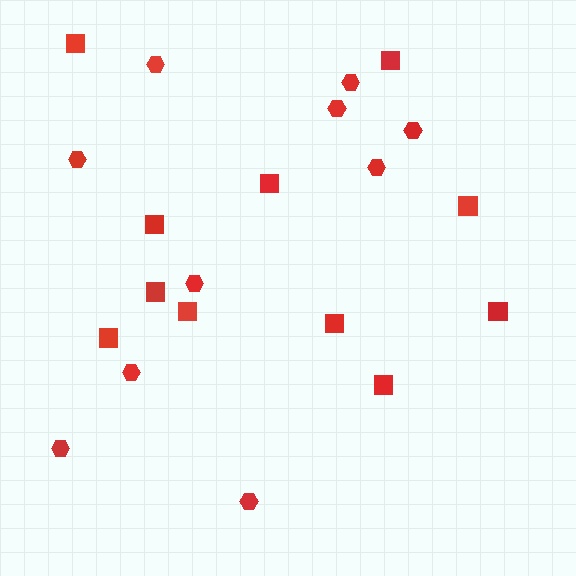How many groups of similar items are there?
There are 2 groups: one group of squares (11) and one group of hexagons (10).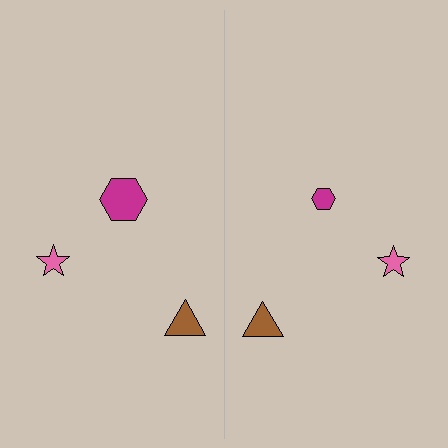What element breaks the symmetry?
The magenta hexagon on the right side has a different size than its mirror counterpart.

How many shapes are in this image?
There are 6 shapes in this image.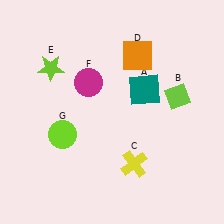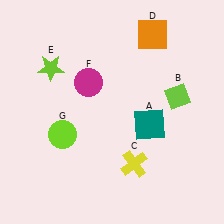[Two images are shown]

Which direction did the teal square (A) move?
The teal square (A) moved down.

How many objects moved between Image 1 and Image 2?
2 objects moved between the two images.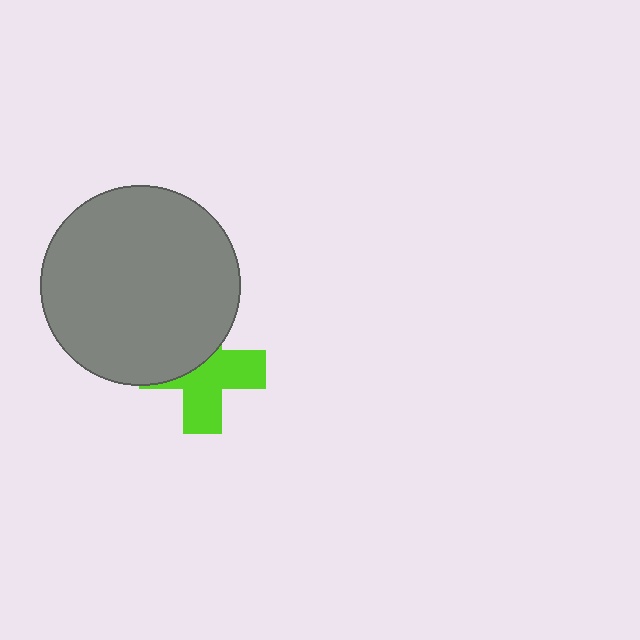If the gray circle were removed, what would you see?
You would see the complete lime cross.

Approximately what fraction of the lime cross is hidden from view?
Roughly 44% of the lime cross is hidden behind the gray circle.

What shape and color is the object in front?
The object in front is a gray circle.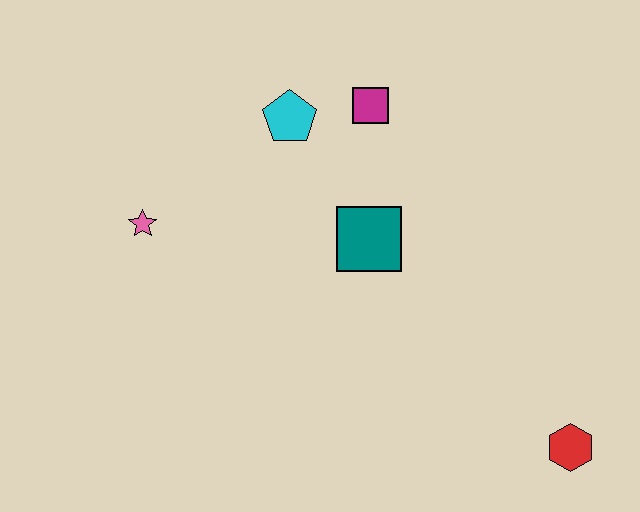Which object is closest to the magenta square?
The cyan pentagon is closest to the magenta square.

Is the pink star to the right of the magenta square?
No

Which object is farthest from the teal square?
The red hexagon is farthest from the teal square.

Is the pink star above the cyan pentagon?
No